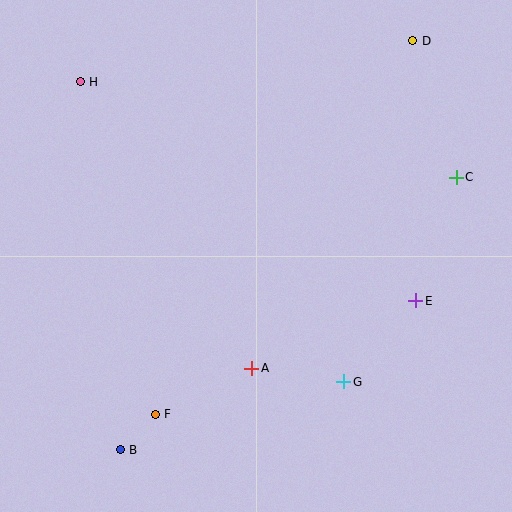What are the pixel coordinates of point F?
Point F is at (155, 414).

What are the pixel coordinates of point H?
Point H is at (80, 82).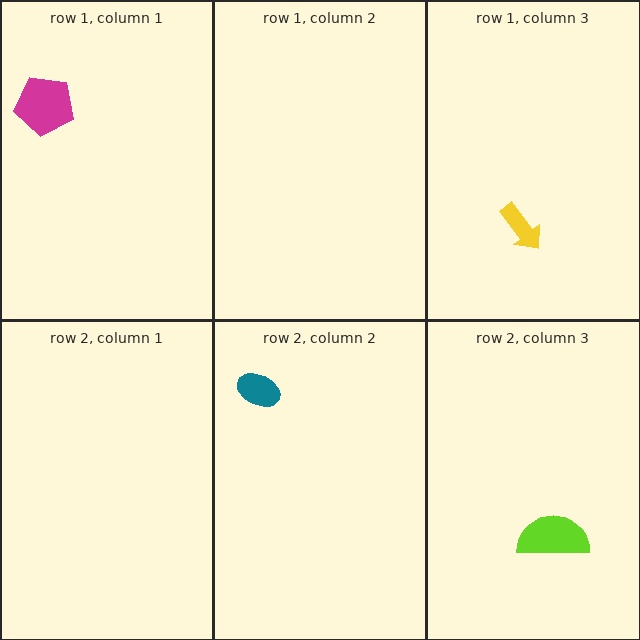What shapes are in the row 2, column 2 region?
The teal ellipse.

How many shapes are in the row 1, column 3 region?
1.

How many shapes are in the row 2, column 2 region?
1.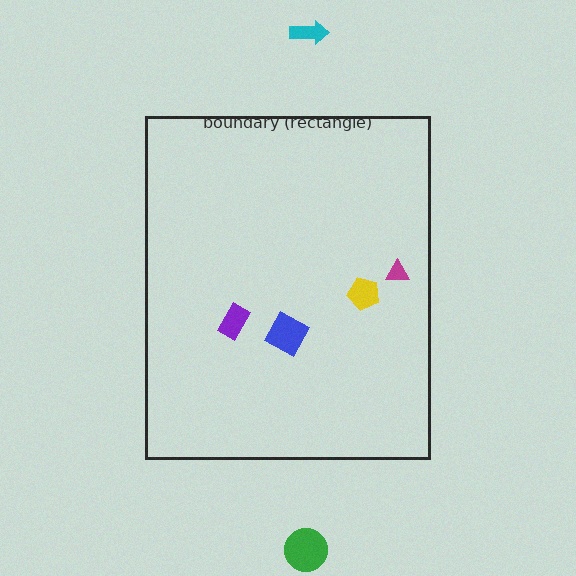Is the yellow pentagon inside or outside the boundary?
Inside.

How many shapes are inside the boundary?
4 inside, 2 outside.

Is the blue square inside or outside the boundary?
Inside.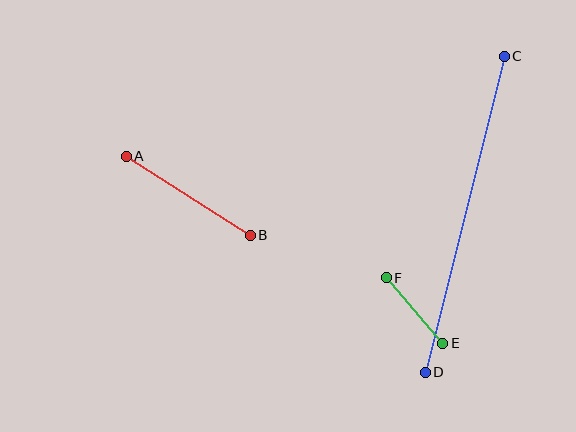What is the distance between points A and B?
The distance is approximately 147 pixels.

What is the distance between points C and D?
The distance is approximately 325 pixels.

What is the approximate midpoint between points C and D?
The midpoint is at approximately (465, 214) pixels.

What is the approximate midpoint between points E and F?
The midpoint is at approximately (415, 310) pixels.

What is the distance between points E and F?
The distance is approximately 86 pixels.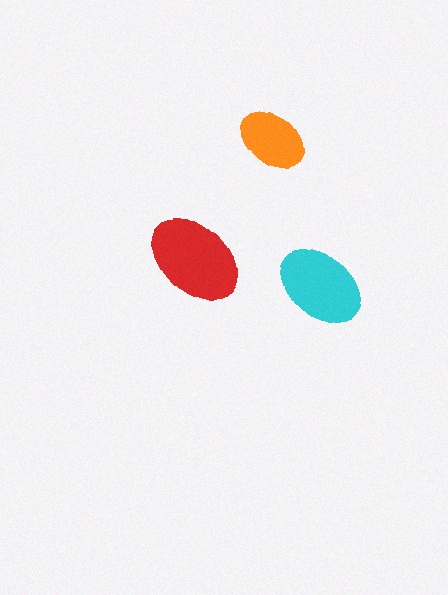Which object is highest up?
The orange ellipse is topmost.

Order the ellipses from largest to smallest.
the red one, the cyan one, the orange one.